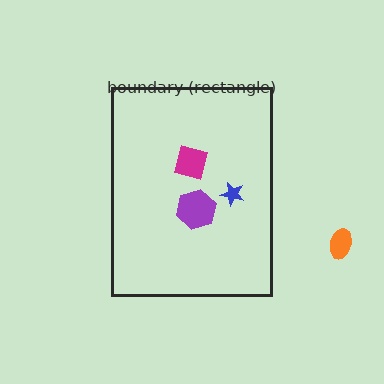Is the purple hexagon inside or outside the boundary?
Inside.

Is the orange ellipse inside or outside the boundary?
Outside.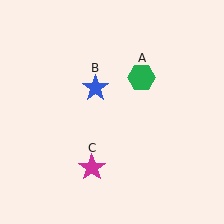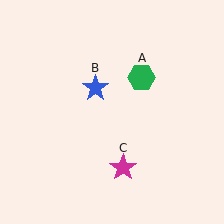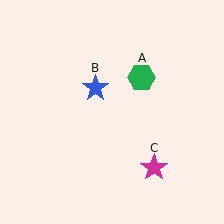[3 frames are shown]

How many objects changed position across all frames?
1 object changed position: magenta star (object C).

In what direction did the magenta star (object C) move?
The magenta star (object C) moved right.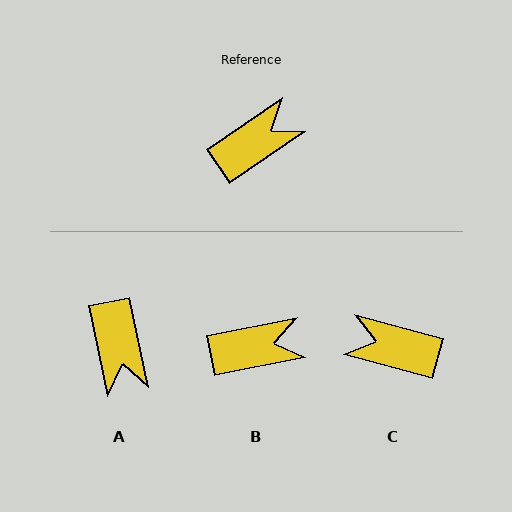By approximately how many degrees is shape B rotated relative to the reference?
Approximately 23 degrees clockwise.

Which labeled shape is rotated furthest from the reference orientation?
C, about 130 degrees away.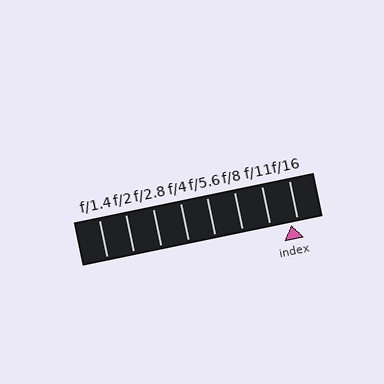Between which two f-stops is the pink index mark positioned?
The index mark is between f/11 and f/16.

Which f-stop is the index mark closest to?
The index mark is closest to f/16.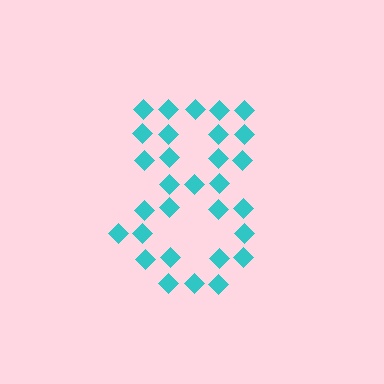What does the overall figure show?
The overall figure shows the digit 8.